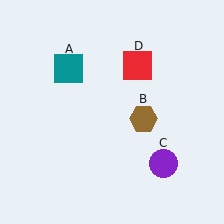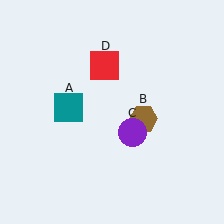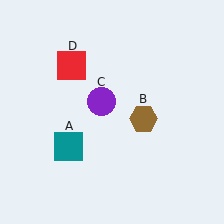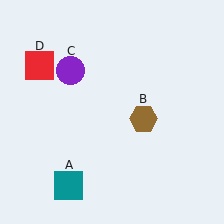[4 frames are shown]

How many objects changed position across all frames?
3 objects changed position: teal square (object A), purple circle (object C), red square (object D).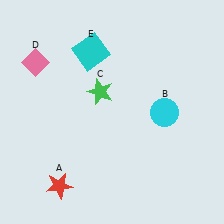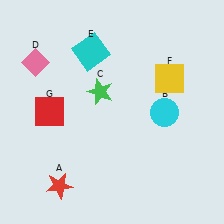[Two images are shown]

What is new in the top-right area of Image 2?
A yellow square (F) was added in the top-right area of Image 2.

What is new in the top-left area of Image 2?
A red square (G) was added in the top-left area of Image 2.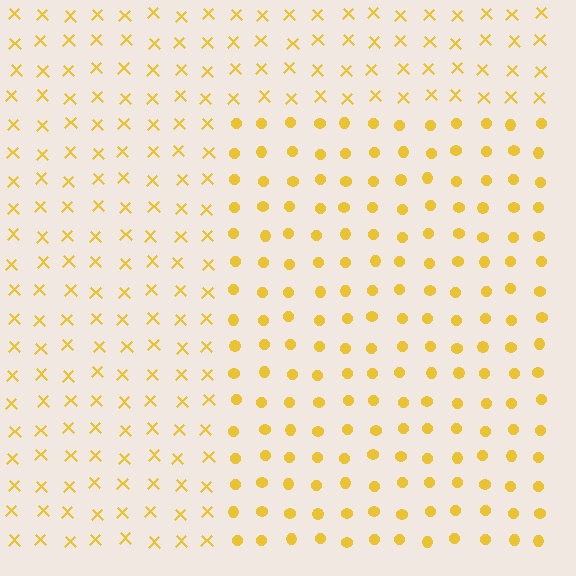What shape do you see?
I see a rectangle.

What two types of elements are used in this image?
The image uses circles inside the rectangle region and X marks outside it.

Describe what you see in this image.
The image is filled with small yellow elements arranged in a uniform grid. A rectangle-shaped region contains circles, while the surrounding area contains X marks. The boundary is defined purely by the change in element shape.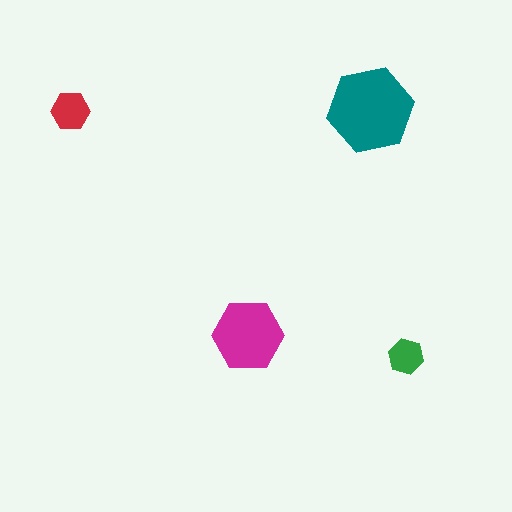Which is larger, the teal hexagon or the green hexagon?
The teal one.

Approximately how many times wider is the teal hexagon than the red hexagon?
About 2 times wider.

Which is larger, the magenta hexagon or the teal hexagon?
The teal one.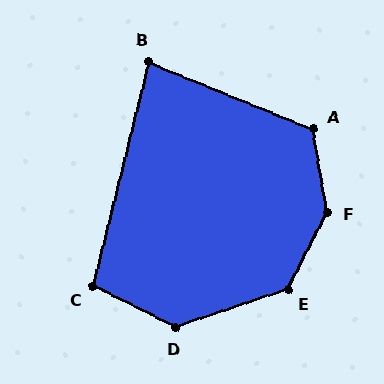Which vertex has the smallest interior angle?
B, at approximately 82 degrees.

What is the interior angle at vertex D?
Approximately 134 degrees (obtuse).